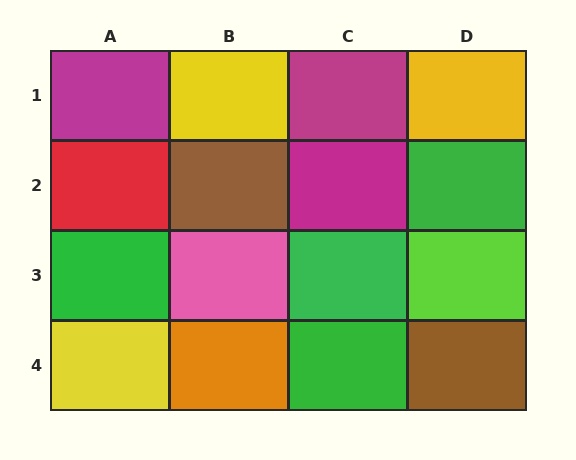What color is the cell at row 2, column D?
Green.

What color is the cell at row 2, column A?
Red.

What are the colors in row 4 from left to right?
Yellow, orange, green, brown.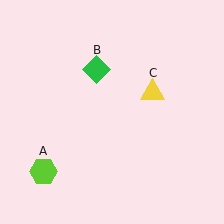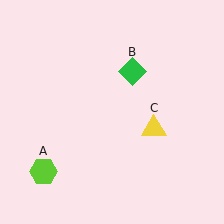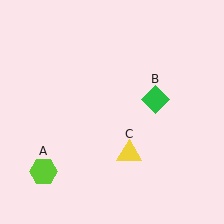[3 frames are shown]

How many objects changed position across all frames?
2 objects changed position: green diamond (object B), yellow triangle (object C).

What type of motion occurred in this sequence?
The green diamond (object B), yellow triangle (object C) rotated clockwise around the center of the scene.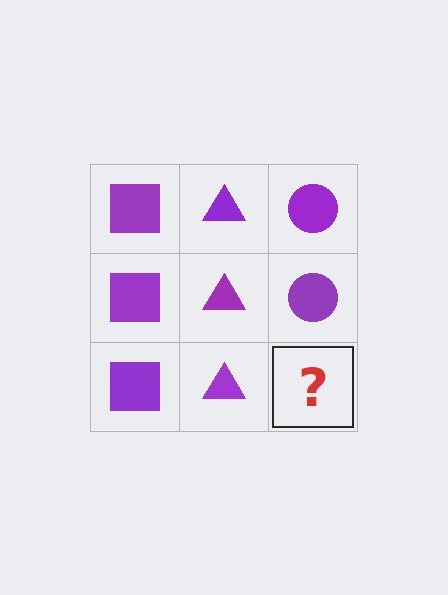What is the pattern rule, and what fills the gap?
The rule is that each column has a consistent shape. The gap should be filled with a purple circle.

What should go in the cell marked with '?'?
The missing cell should contain a purple circle.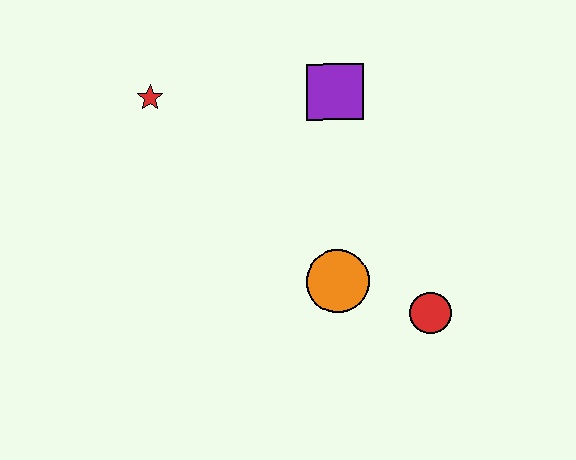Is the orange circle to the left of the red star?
No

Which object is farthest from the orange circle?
The red star is farthest from the orange circle.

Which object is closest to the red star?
The purple square is closest to the red star.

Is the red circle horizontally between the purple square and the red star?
No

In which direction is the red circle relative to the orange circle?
The red circle is to the right of the orange circle.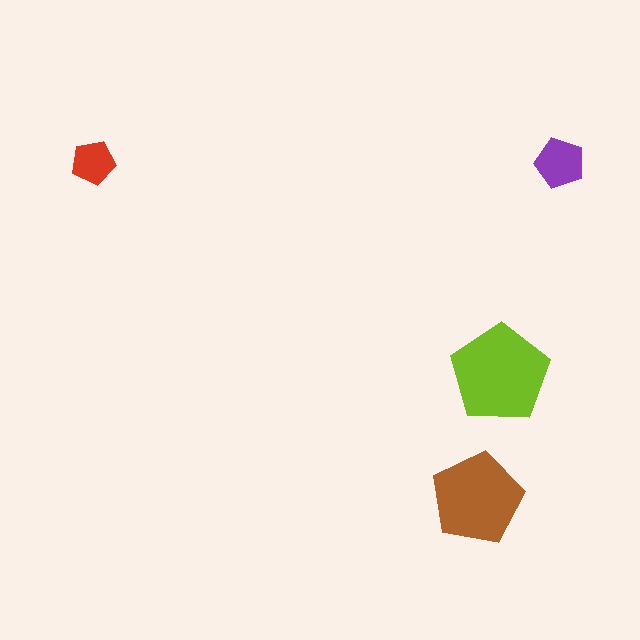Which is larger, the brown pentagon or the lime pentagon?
The lime one.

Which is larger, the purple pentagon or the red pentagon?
The purple one.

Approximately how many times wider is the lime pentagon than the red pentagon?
About 2 times wider.